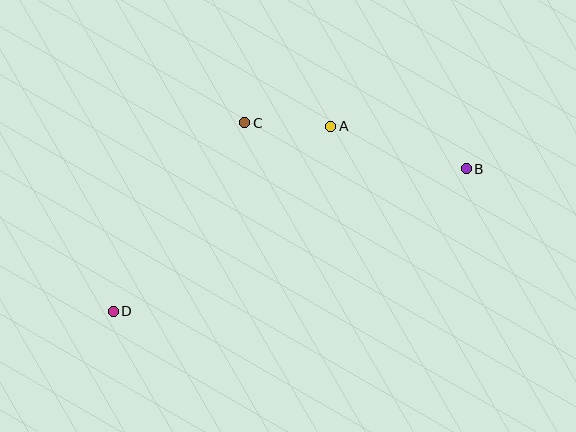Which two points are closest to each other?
Points A and C are closest to each other.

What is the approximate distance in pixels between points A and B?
The distance between A and B is approximately 142 pixels.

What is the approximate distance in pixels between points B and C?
The distance between B and C is approximately 226 pixels.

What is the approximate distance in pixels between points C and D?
The distance between C and D is approximately 230 pixels.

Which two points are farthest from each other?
Points B and D are farthest from each other.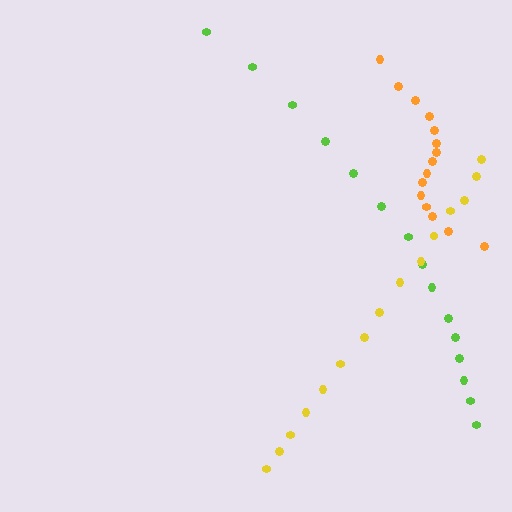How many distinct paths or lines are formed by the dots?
There are 3 distinct paths.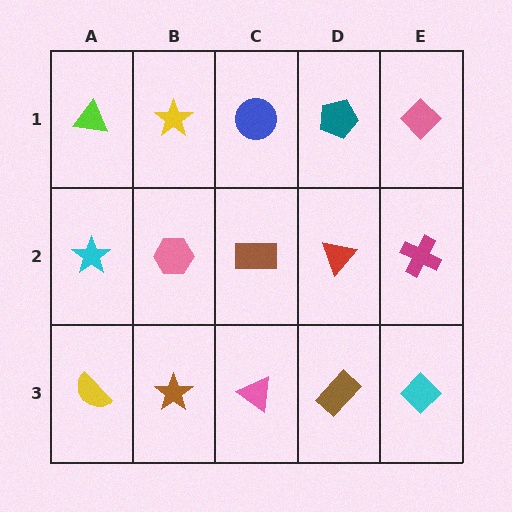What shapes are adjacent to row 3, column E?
A magenta cross (row 2, column E), a brown rectangle (row 3, column D).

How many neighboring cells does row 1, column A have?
2.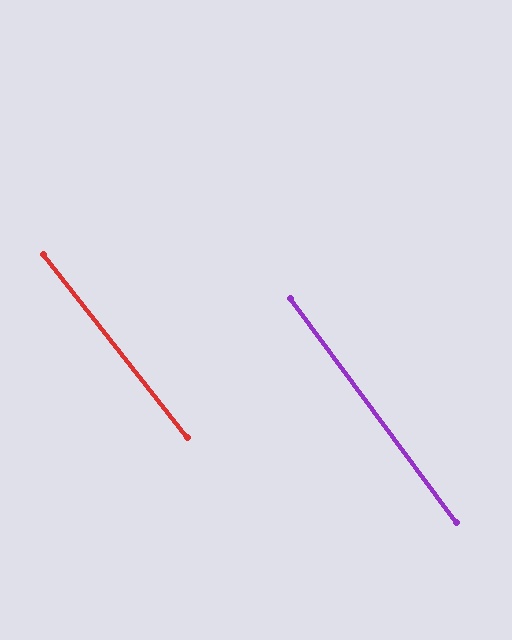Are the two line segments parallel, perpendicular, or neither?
Parallel — their directions differ by only 1.4°.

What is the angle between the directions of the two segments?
Approximately 1 degree.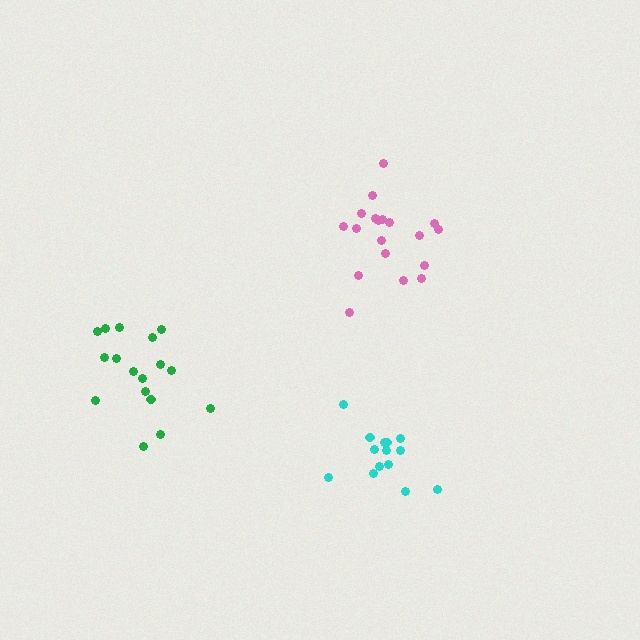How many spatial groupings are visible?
There are 3 spatial groupings.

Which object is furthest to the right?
The pink cluster is rightmost.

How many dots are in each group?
Group 1: 19 dots, Group 2: 14 dots, Group 3: 17 dots (50 total).